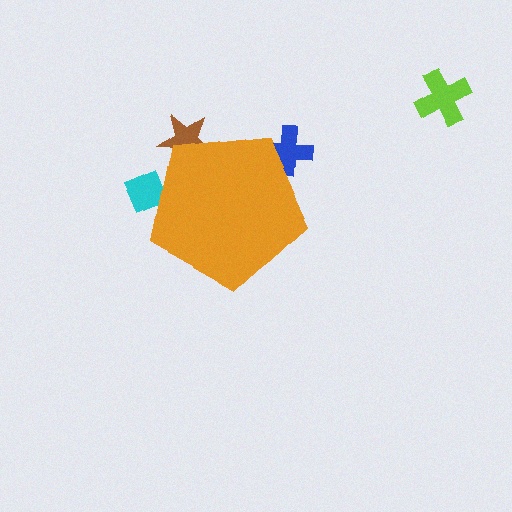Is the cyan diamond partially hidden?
Yes, the cyan diamond is partially hidden behind the orange pentagon.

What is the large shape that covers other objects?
An orange pentagon.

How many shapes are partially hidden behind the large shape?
3 shapes are partially hidden.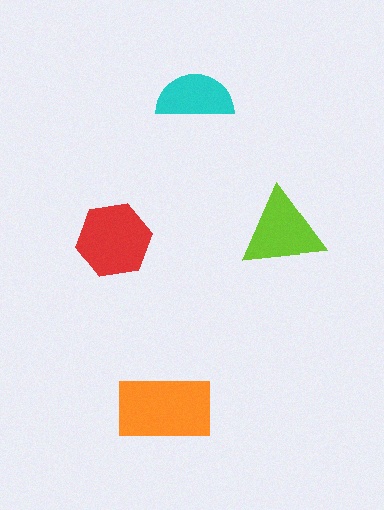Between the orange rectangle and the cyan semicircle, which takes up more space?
The orange rectangle.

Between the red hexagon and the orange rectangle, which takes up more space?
The orange rectangle.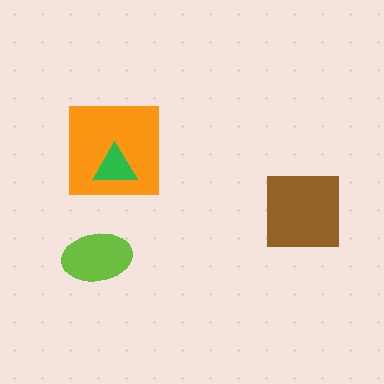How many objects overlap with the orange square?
1 object overlaps with the orange square.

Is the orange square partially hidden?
Yes, it is partially covered by another shape.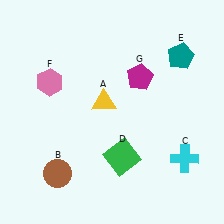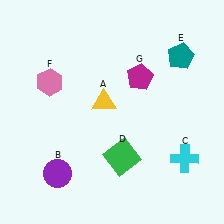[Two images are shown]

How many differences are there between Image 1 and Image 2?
There is 1 difference between the two images.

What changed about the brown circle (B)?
In Image 1, B is brown. In Image 2, it changed to purple.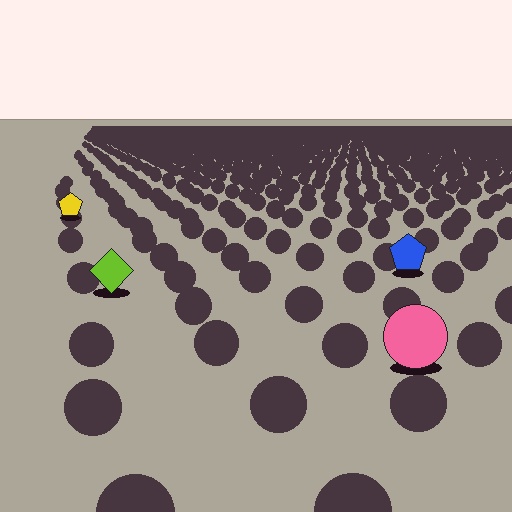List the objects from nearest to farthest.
From nearest to farthest: the pink circle, the lime diamond, the blue pentagon, the yellow pentagon.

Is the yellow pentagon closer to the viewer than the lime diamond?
No. The lime diamond is closer — you can tell from the texture gradient: the ground texture is coarser near it.